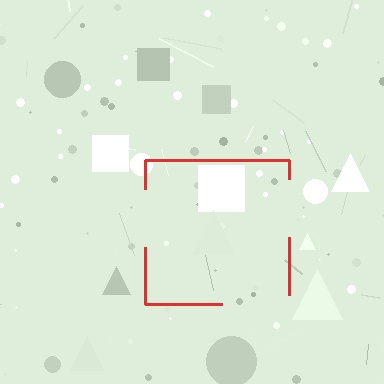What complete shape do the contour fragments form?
The contour fragments form a square.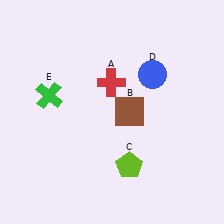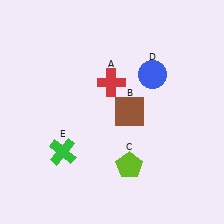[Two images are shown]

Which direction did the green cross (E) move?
The green cross (E) moved down.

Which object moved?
The green cross (E) moved down.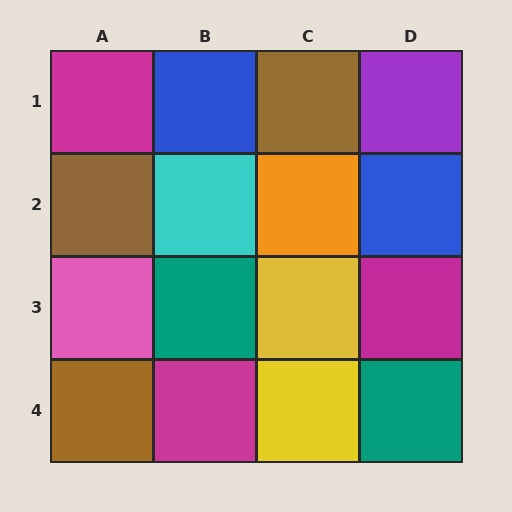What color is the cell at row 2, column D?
Blue.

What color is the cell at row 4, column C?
Yellow.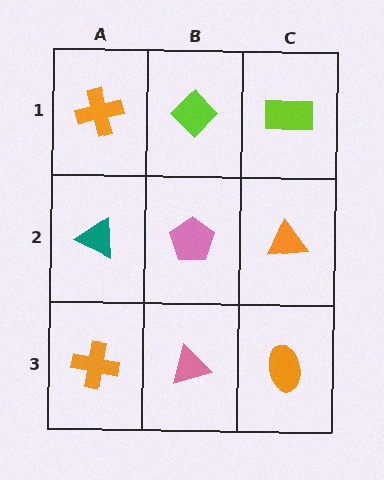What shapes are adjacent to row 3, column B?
A pink pentagon (row 2, column B), an orange cross (row 3, column A), an orange ellipse (row 3, column C).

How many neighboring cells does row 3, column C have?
2.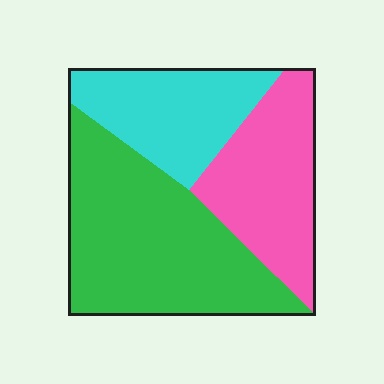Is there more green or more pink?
Green.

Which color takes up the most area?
Green, at roughly 45%.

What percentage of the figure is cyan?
Cyan takes up about one quarter (1/4) of the figure.